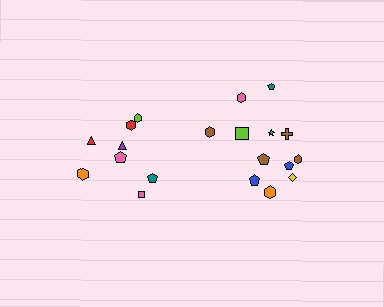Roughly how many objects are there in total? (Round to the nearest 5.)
Roughly 20 objects in total.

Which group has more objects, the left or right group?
The right group.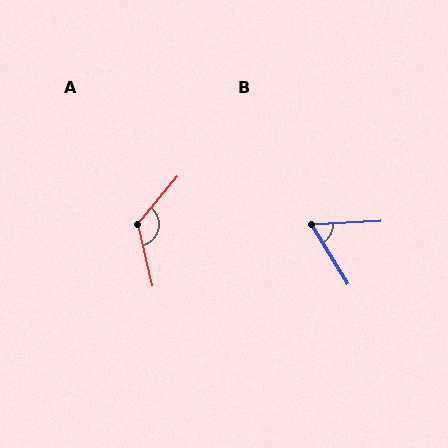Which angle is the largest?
A, at approximately 127 degrees.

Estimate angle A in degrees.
Approximately 127 degrees.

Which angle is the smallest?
B, at approximately 61 degrees.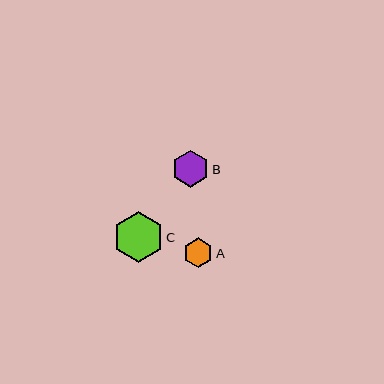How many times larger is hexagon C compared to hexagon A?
Hexagon C is approximately 1.7 times the size of hexagon A.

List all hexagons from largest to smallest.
From largest to smallest: C, B, A.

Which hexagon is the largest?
Hexagon C is the largest with a size of approximately 50 pixels.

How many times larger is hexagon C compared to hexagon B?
Hexagon C is approximately 1.4 times the size of hexagon B.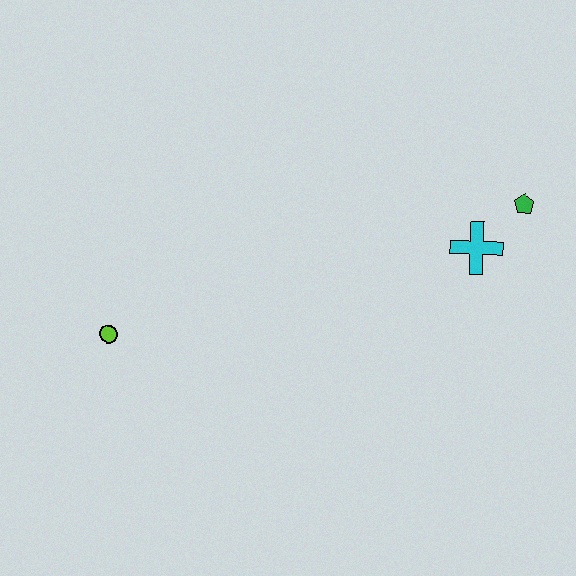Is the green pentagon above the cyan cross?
Yes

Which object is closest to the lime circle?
The cyan cross is closest to the lime circle.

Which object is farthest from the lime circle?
The green pentagon is farthest from the lime circle.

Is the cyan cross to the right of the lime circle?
Yes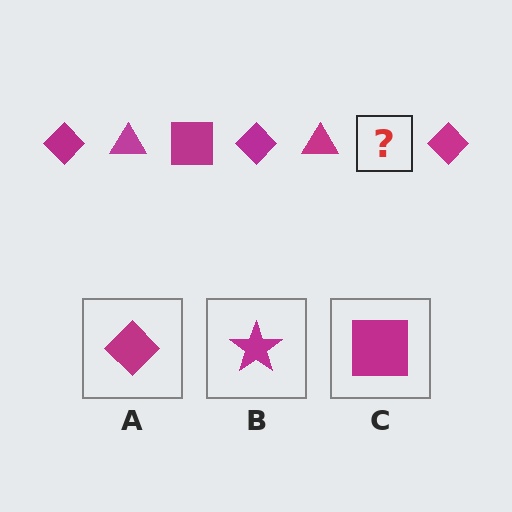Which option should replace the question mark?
Option C.